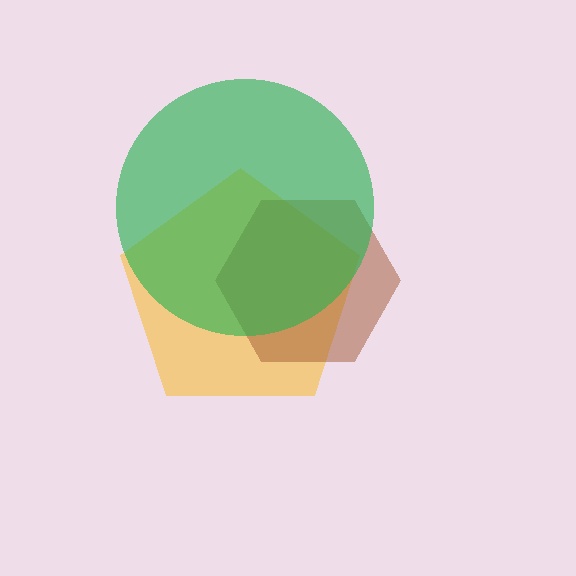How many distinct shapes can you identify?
There are 3 distinct shapes: a yellow pentagon, a brown hexagon, a green circle.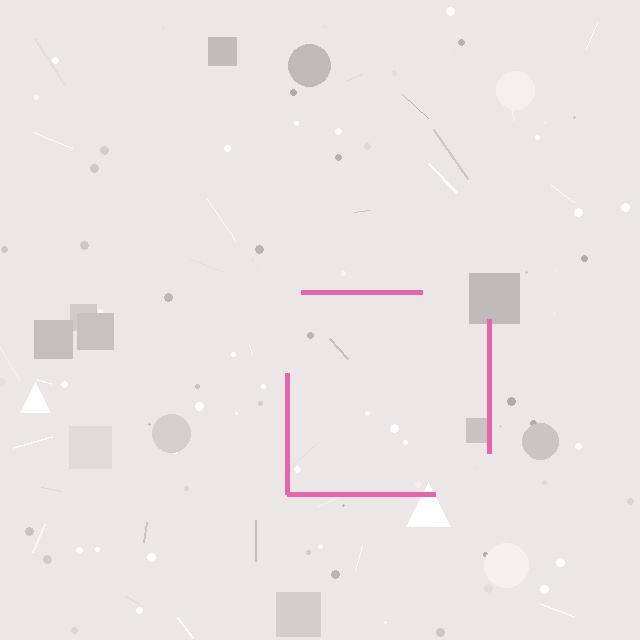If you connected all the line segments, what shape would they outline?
They would outline a square.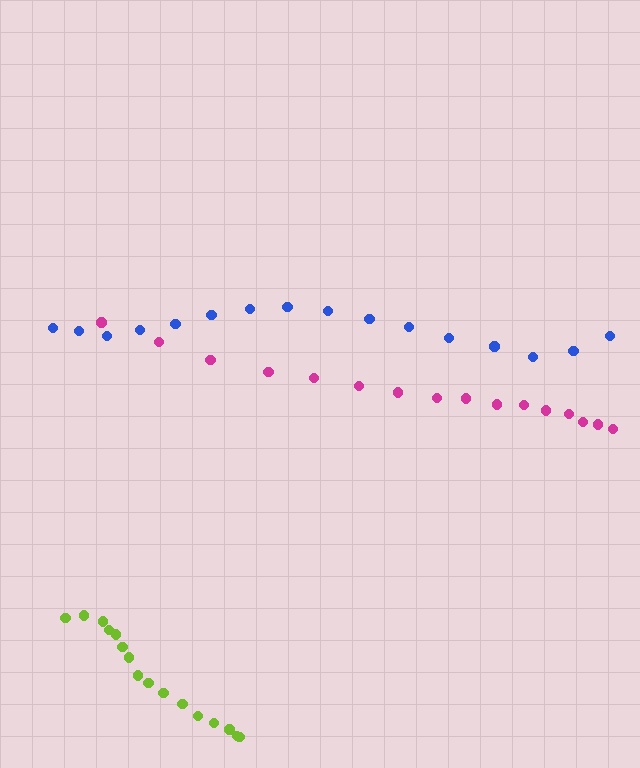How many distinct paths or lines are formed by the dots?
There are 3 distinct paths.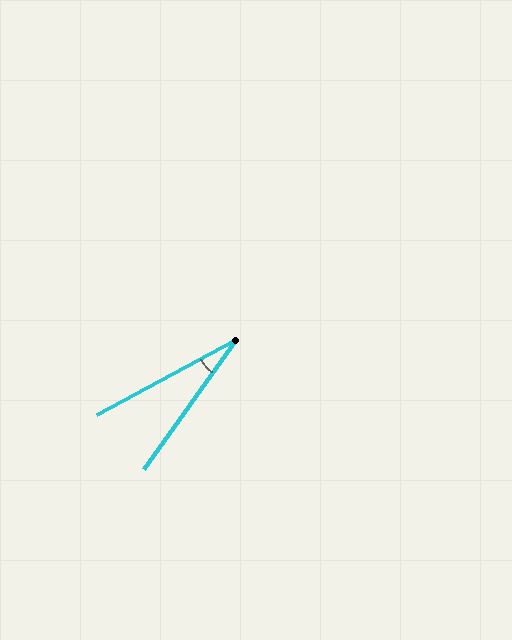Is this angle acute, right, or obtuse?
It is acute.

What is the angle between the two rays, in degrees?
Approximately 26 degrees.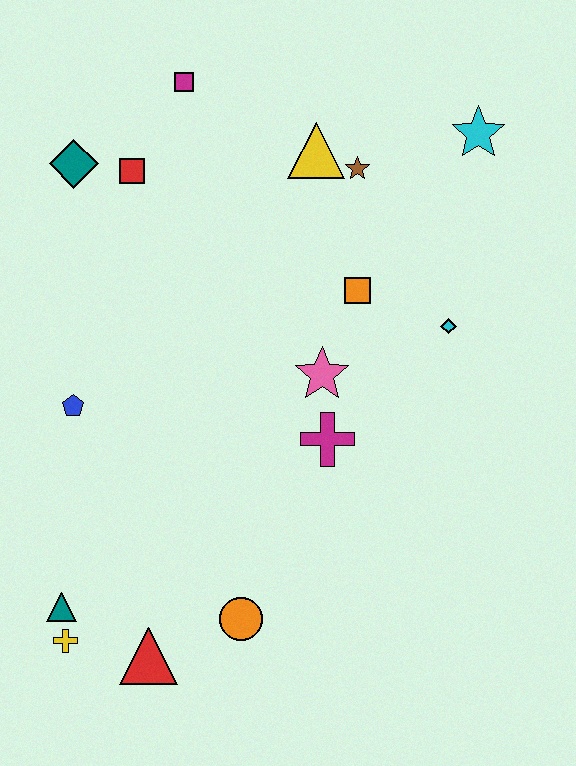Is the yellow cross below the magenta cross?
Yes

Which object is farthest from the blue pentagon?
The cyan star is farthest from the blue pentagon.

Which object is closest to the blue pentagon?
The teal triangle is closest to the blue pentagon.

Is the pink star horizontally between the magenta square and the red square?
No